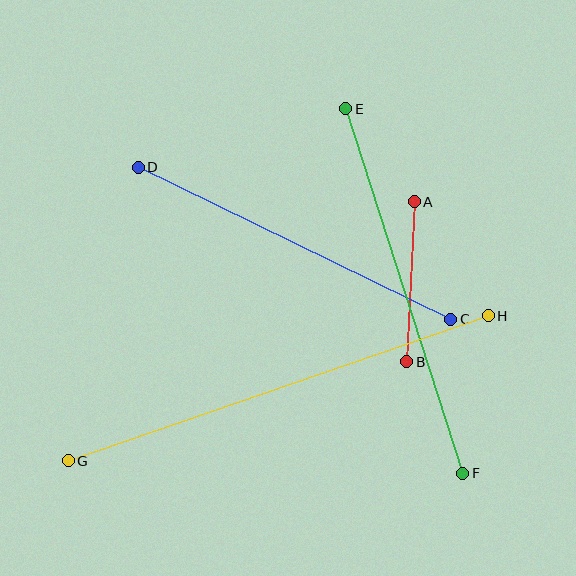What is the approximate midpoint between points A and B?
The midpoint is at approximately (410, 282) pixels.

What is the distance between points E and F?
The distance is approximately 383 pixels.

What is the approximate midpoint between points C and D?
The midpoint is at approximately (295, 243) pixels.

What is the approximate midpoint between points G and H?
The midpoint is at approximately (278, 388) pixels.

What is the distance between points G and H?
The distance is approximately 444 pixels.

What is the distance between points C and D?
The distance is approximately 348 pixels.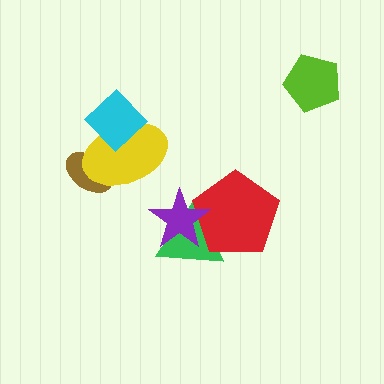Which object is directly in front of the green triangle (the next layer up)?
The red pentagon is directly in front of the green triangle.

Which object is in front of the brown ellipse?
The yellow ellipse is in front of the brown ellipse.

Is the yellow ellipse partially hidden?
Yes, it is partially covered by another shape.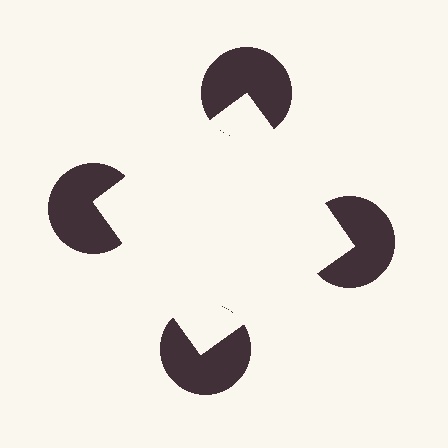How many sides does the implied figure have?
4 sides.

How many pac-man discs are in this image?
There are 4 — one at each vertex of the illusory square.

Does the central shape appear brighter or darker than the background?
It typically appears slightly brighter than the background, even though no actual brightness change is drawn.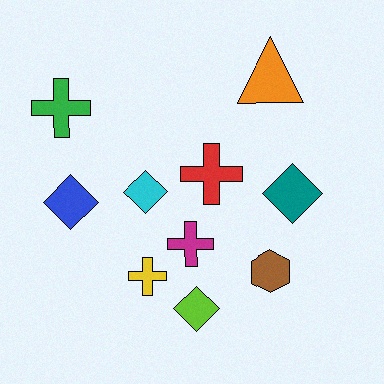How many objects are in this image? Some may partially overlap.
There are 10 objects.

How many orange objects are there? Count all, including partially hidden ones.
There is 1 orange object.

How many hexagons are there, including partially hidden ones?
There is 1 hexagon.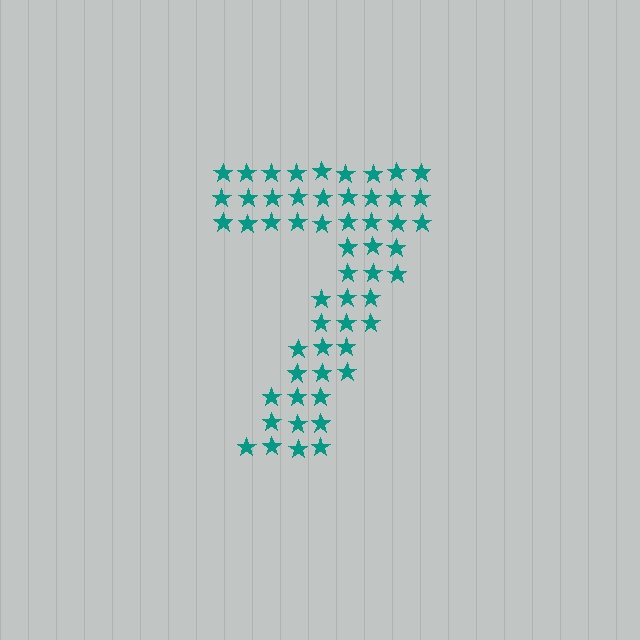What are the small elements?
The small elements are stars.